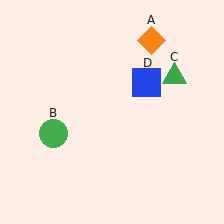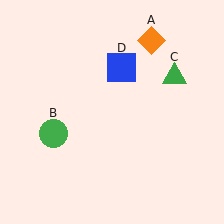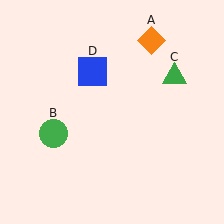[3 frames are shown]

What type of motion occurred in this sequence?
The blue square (object D) rotated counterclockwise around the center of the scene.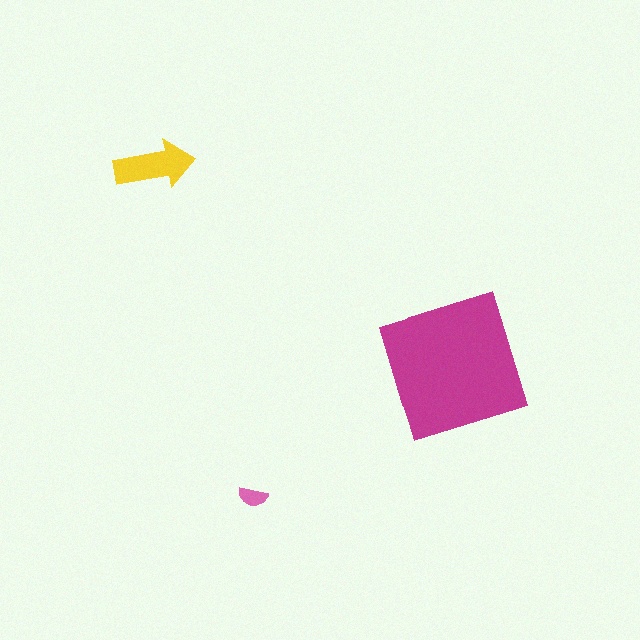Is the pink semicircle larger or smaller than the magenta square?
Smaller.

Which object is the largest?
The magenta square.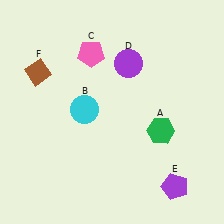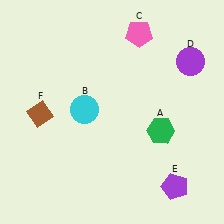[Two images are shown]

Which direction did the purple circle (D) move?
The purple circle (D) moved right.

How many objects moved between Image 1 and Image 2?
3 objects moved between the two images.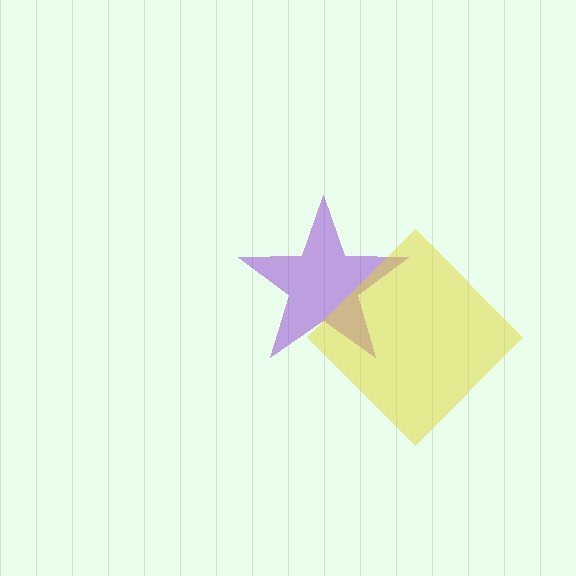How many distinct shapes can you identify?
There are 2 distinct shapes: a purple star, a yellow diamond.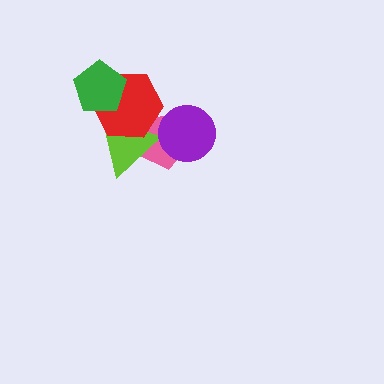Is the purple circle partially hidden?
No, no other shape covers it.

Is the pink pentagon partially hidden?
Yes, it is partially covered by another shape.